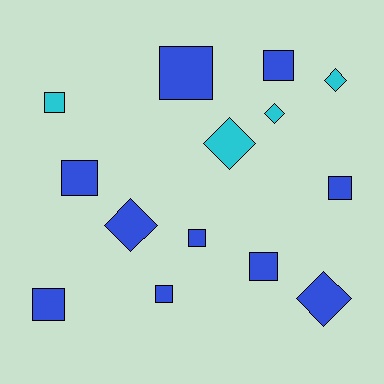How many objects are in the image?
There are 14 objects.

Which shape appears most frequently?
Square, with 9 objects.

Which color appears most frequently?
Blue, with 10 objects.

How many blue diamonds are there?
There are 2 blue diamonds.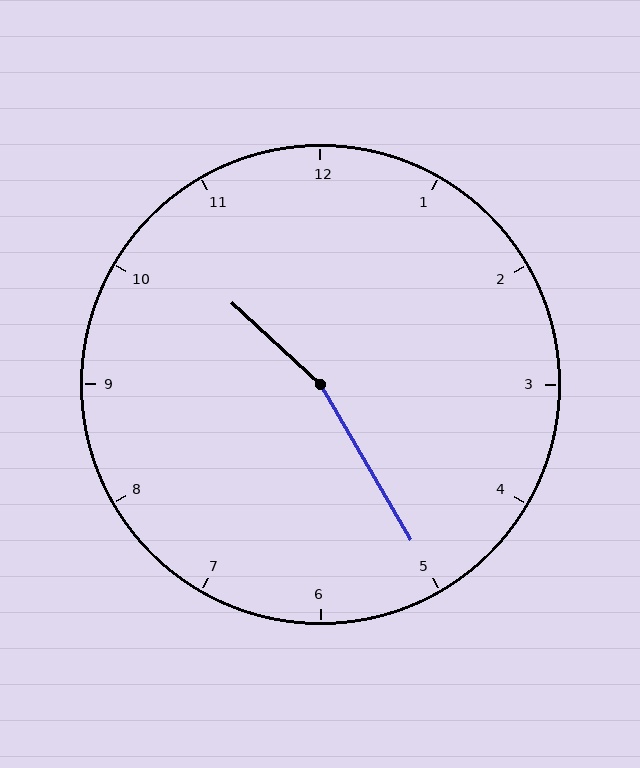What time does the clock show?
10:25.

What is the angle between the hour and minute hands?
Approximately 162 degrees.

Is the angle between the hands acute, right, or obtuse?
It is obtuse.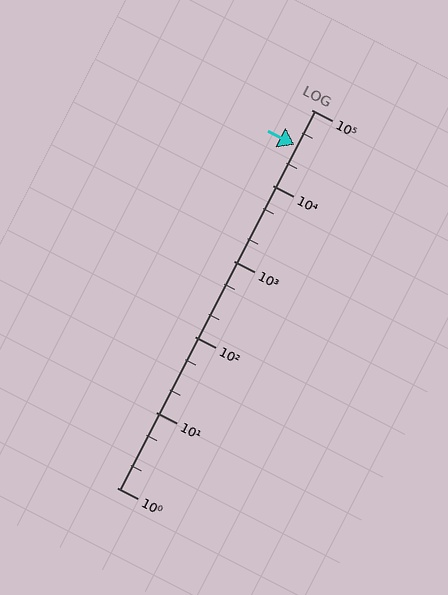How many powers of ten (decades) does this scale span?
The scale spans 5 decades, from 1 to 100000.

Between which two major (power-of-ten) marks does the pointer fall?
The pointer is between 10000 and 100000.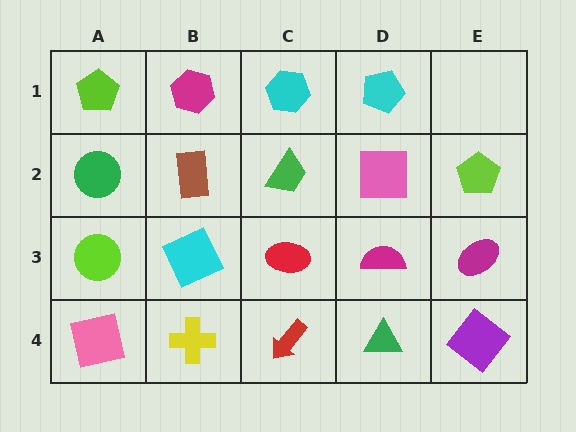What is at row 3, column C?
A red ellipse.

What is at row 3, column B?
A cyan square.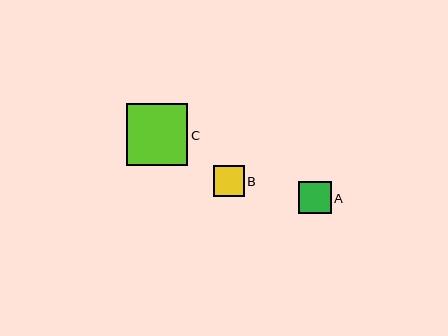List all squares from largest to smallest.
From largest to smallest: C, A, B.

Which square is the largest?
Square C is the largest with a size of approximately 62 pixels.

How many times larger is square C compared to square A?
Square C is approximately 1.9 times the size of square A.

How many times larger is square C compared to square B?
Square C is approximately 2.0 times the size of square B.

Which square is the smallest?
Square B is the smallest with a size of approximately 31 pixels.